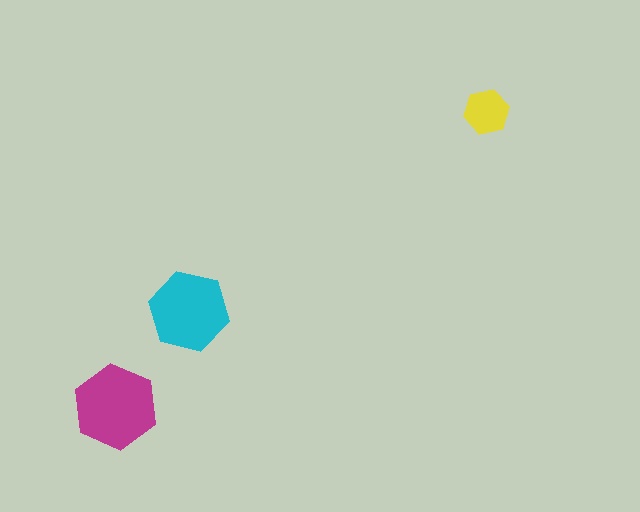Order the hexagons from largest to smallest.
the magenta one, the cyan one, the yellow one.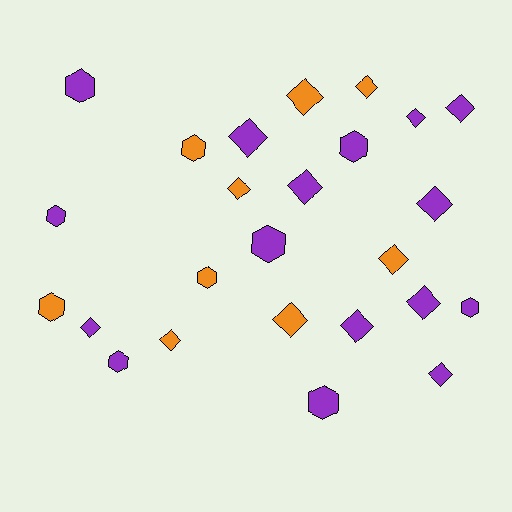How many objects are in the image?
There are 25 objects.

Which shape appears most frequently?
Diamond, with 15 objects.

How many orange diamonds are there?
There are 6 orange diamonds.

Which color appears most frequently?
Purple, with 16 objects.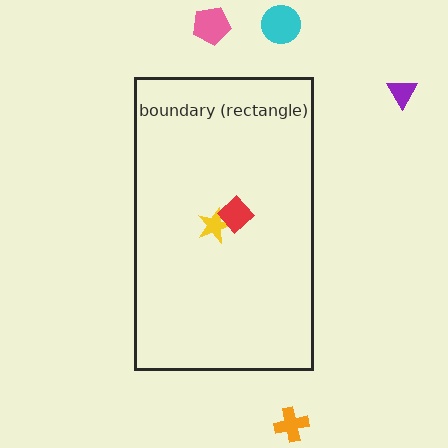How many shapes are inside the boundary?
2 inside, 4 outside.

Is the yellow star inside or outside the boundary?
Inside.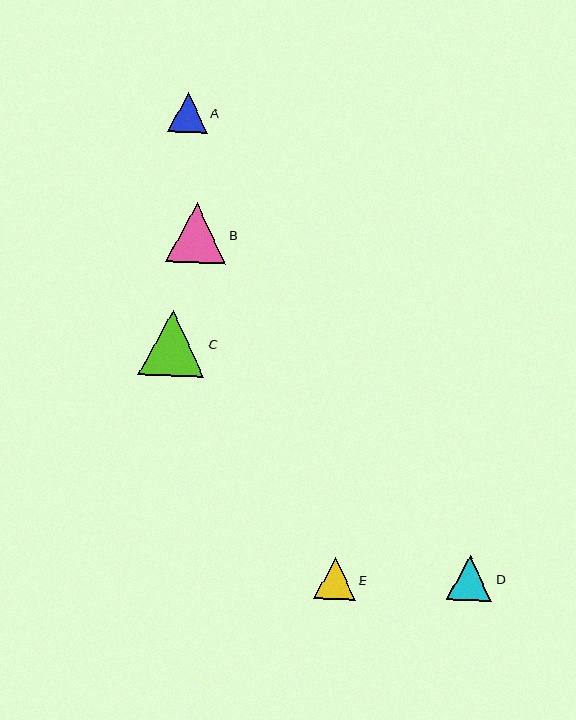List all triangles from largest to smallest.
From largest to smallest: C, B, D, E, A.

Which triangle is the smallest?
Triangle A is the smallest with a size of approximately 40 pixels.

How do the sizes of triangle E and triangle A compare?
Triangle E and triangle A are approximately the same size.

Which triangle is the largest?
Triangle C is the largest with a size of approximately 66 pixels.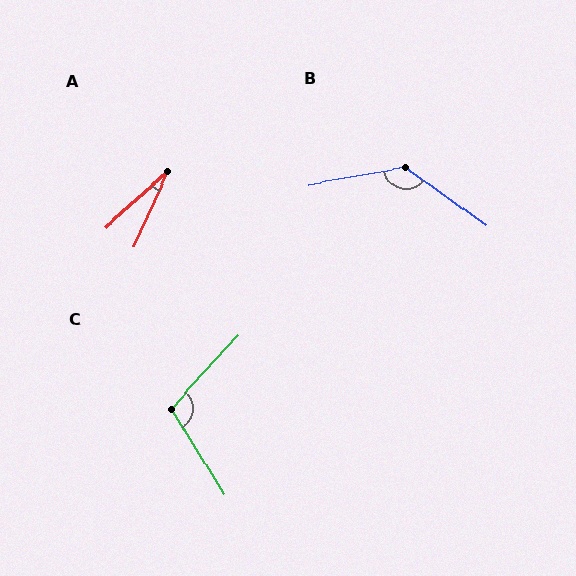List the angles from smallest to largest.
A (23°), C (106°), B (134°).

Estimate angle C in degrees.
Approximately 106 degrees.